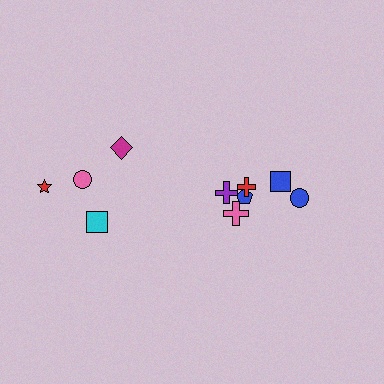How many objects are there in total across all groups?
There are 10 objects.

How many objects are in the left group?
There are 4 objects.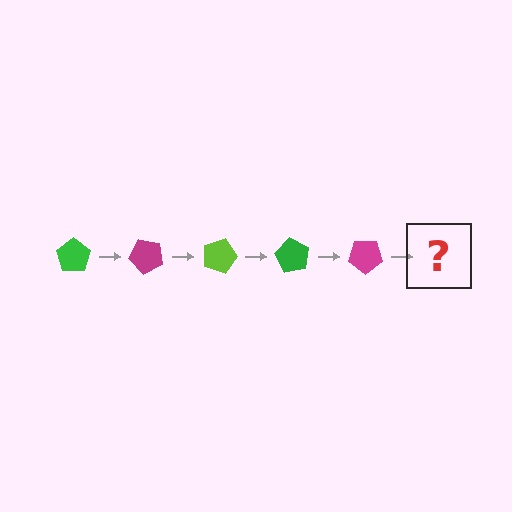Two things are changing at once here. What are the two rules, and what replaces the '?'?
The two rules are that it rotates 45 degrees each step and the color cycles through green, magenta, and lime. The '?' should be a lime pentagon, rotated 225 degrees from the start.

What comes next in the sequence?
The next element should be a lime pentagon, rotated 225 degrees from the start.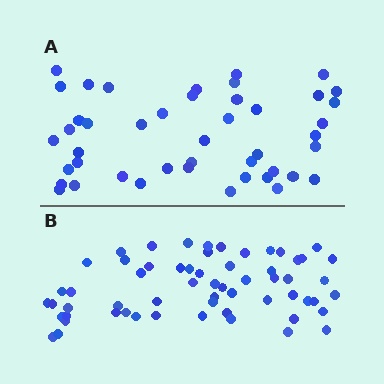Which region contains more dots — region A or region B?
Region B (the bottom region) has more dots.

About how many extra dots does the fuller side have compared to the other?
Region B has approximately 15 more dots than region A.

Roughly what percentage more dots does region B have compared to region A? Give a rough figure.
About 35% more.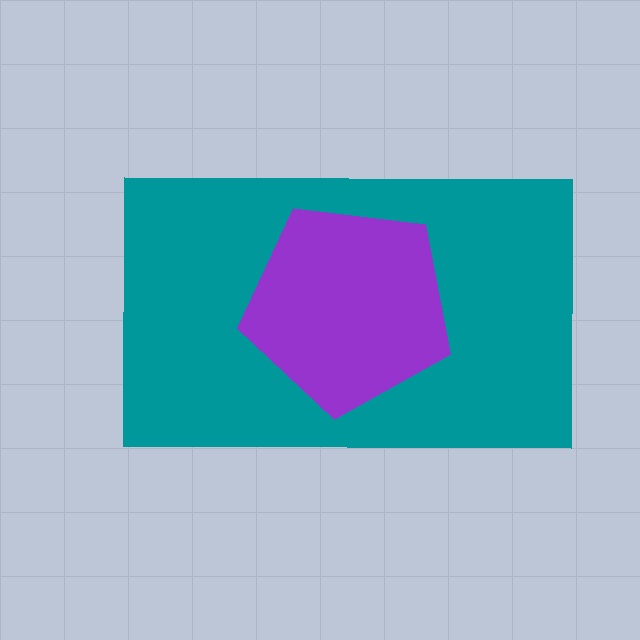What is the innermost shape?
The purple pentagon.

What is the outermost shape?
The teal rectangle.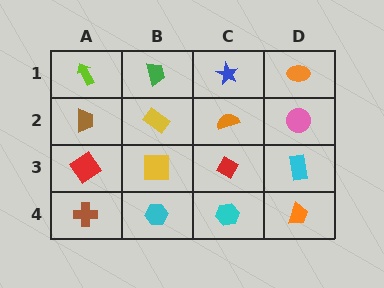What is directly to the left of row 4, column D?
A cyan hexagon.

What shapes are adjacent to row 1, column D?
A pink circle (row 2, column D), a blue star (row 1, column C).